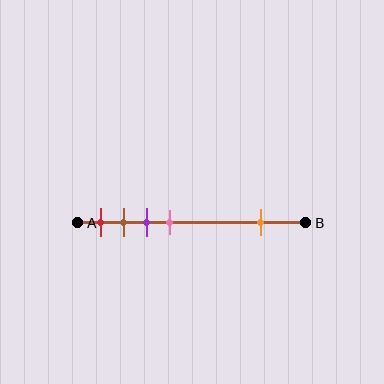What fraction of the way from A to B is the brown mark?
The brown mark is approximately 20% (0.2) of the way from A to B.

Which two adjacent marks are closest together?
The brown and purple marks are the closest adjacent pair.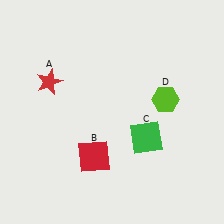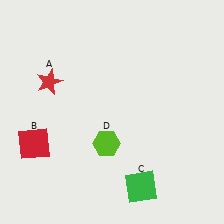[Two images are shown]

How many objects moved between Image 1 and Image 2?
3 objects moved between the two images.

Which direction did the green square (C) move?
The green square (C) moved down.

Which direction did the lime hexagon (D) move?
The lime hexagon (D) moved left.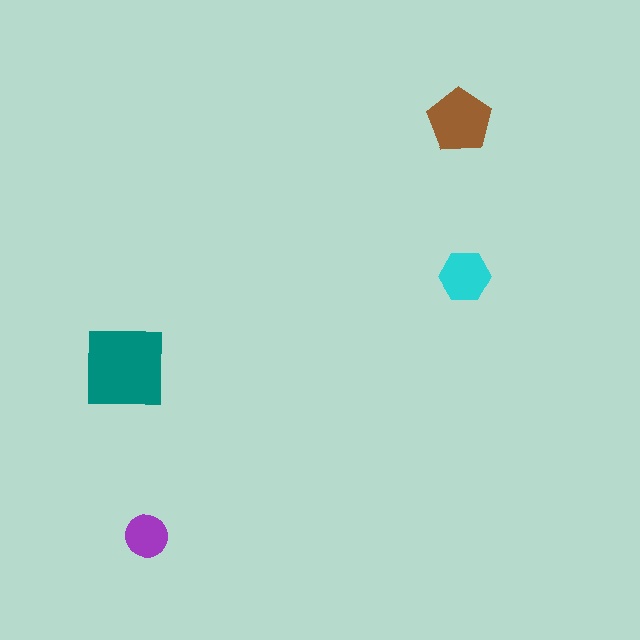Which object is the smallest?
The purple circle.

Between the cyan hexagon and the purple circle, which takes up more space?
The cyan hexagon.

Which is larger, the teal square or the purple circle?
The teal square.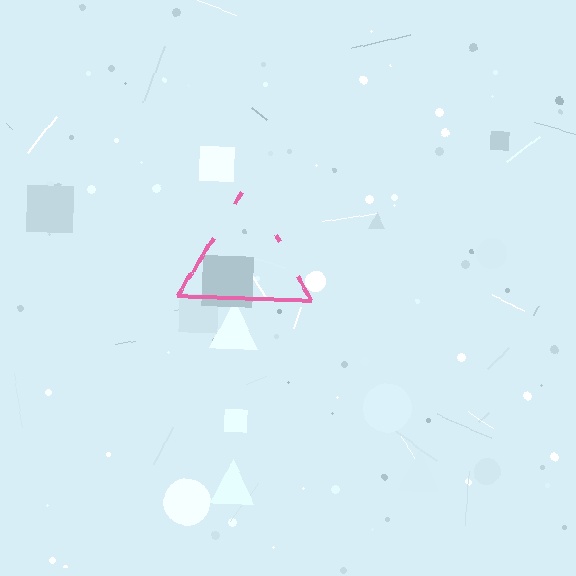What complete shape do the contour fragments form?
The contour fragments form a triangle.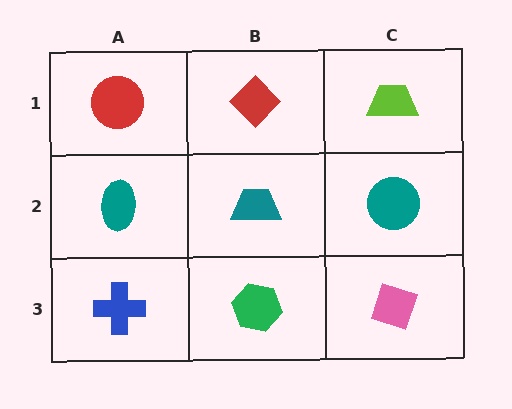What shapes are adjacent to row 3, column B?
A teal trapezoid (row 2, column B), a blue cross (row 3, column A), a pink diamond (row 3, column C).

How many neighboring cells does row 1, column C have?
2.